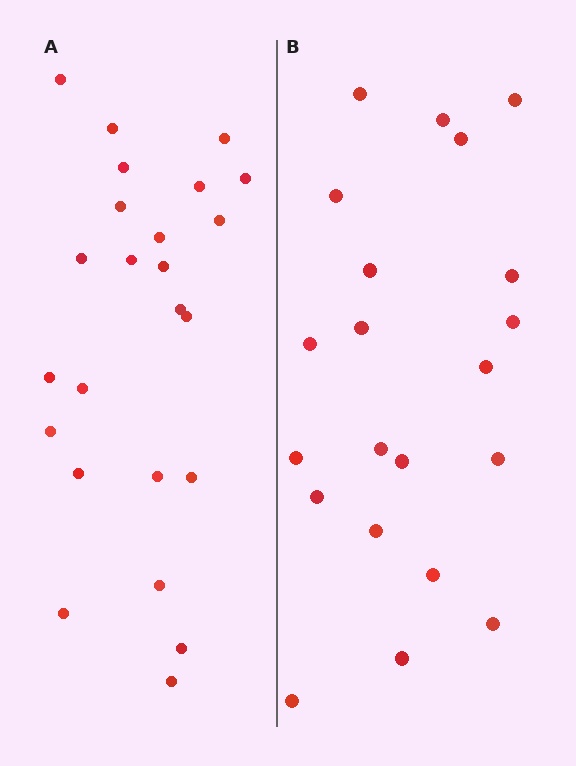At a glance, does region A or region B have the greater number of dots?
Region A (the left region) has more dots.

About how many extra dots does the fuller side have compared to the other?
Region A has just a few more — roughly 2 or 3 more dots than region B.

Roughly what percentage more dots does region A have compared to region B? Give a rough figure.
About 15% more.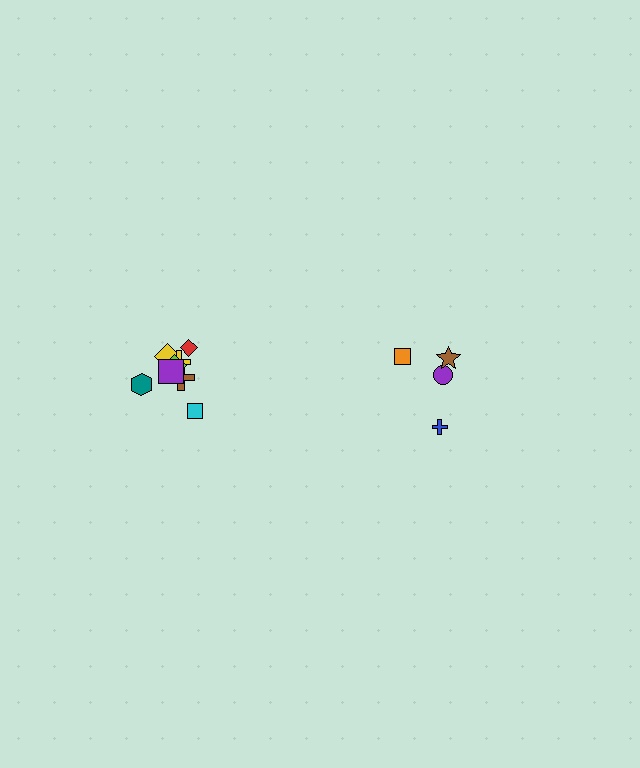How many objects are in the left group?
There are 8 objects.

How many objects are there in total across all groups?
There are 12 objects.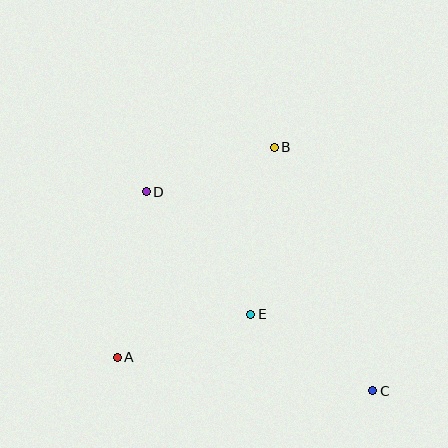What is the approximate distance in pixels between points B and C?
The distance between B and C is approximately 262 pixels.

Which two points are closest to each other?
Points B and D are closest to each other.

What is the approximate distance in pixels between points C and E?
The distance between C and E is approximately 144 pixels.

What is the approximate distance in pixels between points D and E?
The distance between D and E is approximately 161 pixels.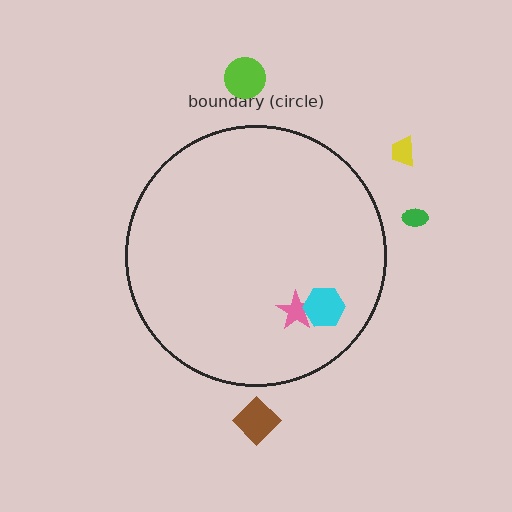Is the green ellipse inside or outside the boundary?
Outside.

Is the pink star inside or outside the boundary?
Inside.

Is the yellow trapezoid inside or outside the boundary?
Outside.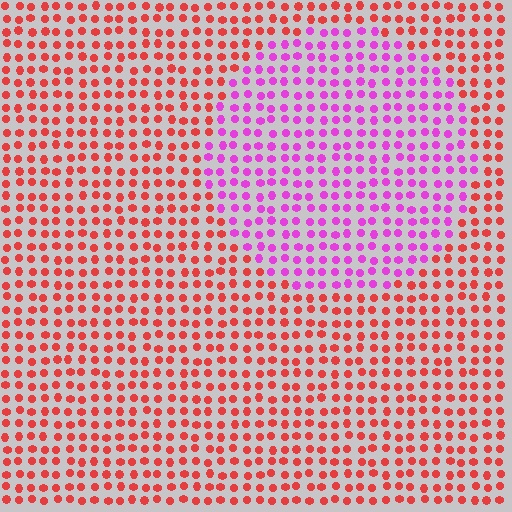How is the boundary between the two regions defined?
The boundary is defined purely by a slight shift in hue (about 57 degrees). Spacing, size, and orientation are identical on both sides.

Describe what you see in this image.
The image is filled with small red elements in a uniform arrangement. A circle-shaped region is visible where the elements are tinted to a slightly different hue, forming a subtle color boundary.